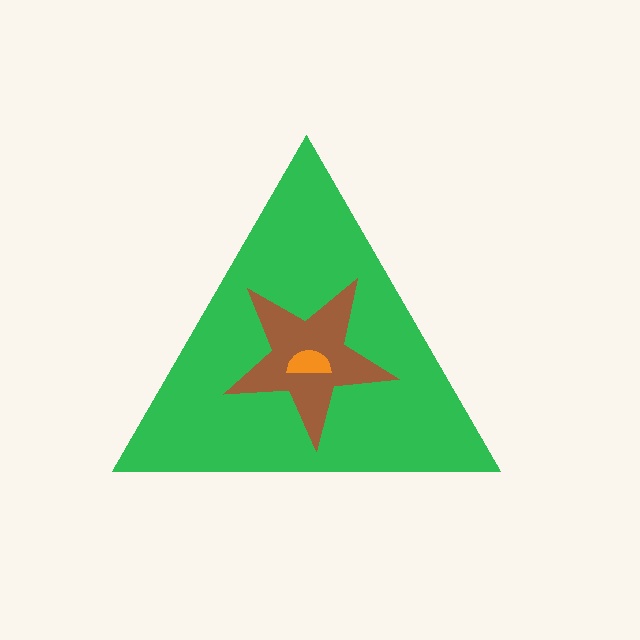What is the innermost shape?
The orange semicircle.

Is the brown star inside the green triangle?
Yes.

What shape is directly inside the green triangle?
The brown star.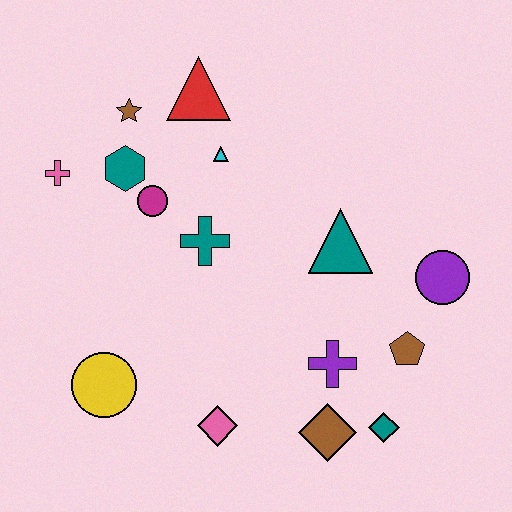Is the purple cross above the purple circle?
No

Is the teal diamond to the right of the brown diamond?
Yes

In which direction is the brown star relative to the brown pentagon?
The brown star is to the left of the brown pentagon.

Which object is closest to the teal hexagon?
The magenta circle is closest to the teal hexagon.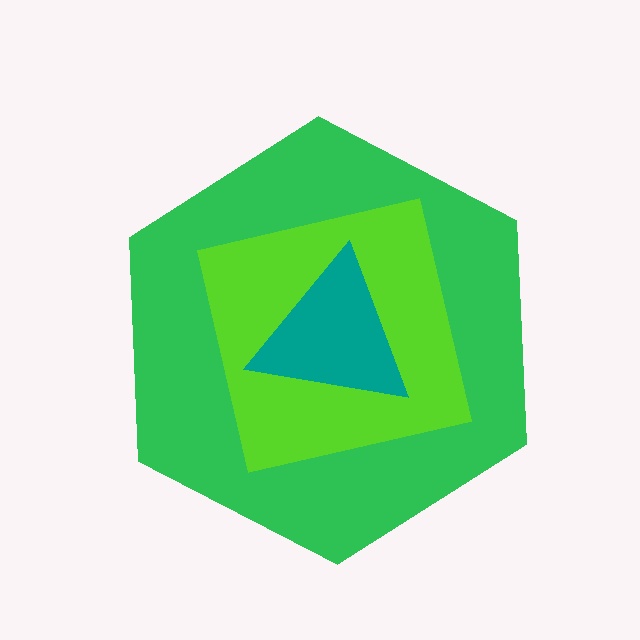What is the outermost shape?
The green hexagon.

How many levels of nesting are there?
3.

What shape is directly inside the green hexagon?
The lime square.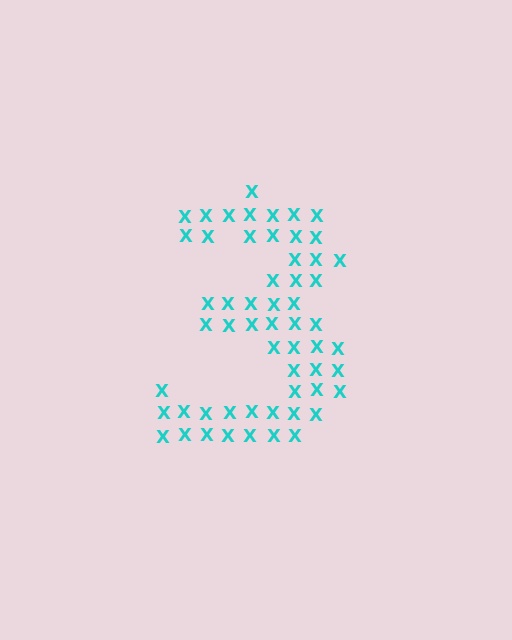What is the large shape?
The large shape is the digit 3.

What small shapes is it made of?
It is made of small letter X's.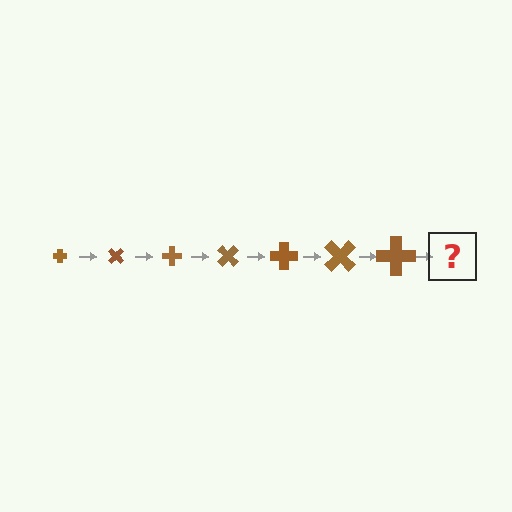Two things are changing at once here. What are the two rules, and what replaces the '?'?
The two rules are that the cross grows larger each step and it rotates 45 degrees each step. The '?' should be a cross, larger than the previous one and rotated 315 degrees from the start.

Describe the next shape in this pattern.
It should be a cross, larger than the previous one and rotated 315 degrees from the start.